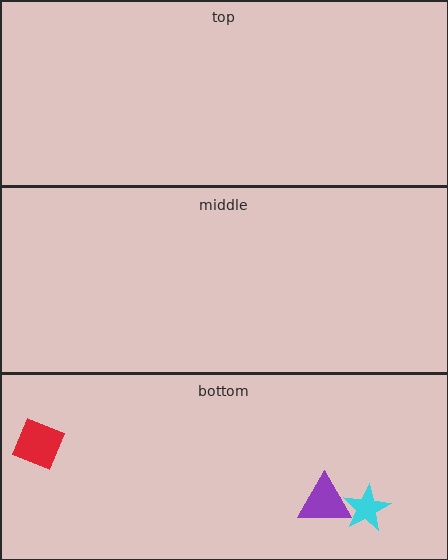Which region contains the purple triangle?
The bottom region.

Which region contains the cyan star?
The bottom region.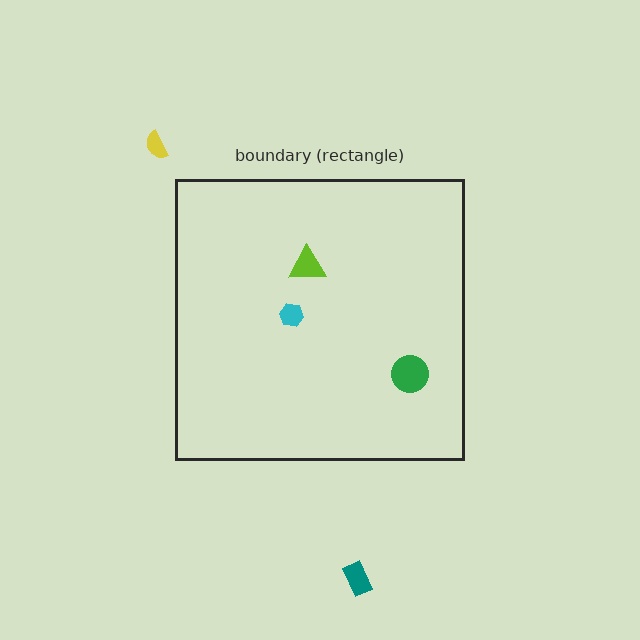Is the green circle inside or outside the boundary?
Inside.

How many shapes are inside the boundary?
3 inside, 2 outside.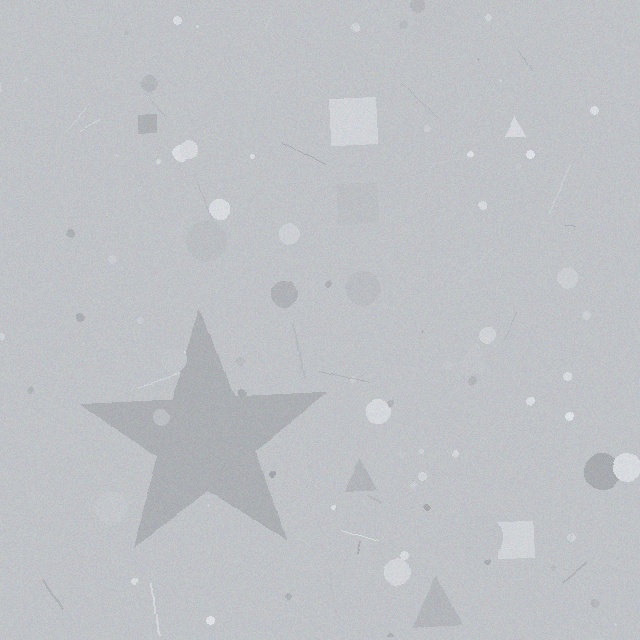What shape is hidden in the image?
A star is hidden in the image.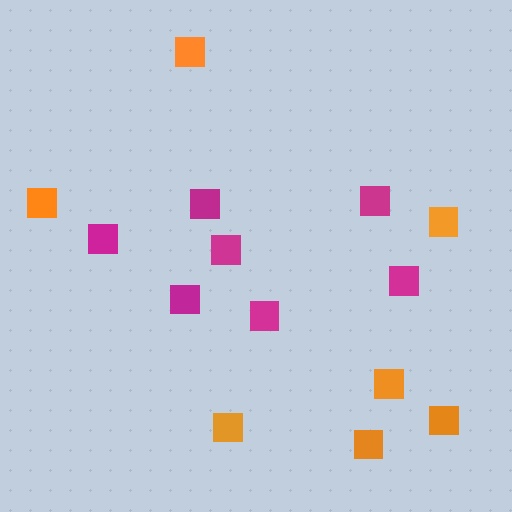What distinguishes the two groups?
There are 2 groups: one group of magenta squares (7) and one group of orange squares (7).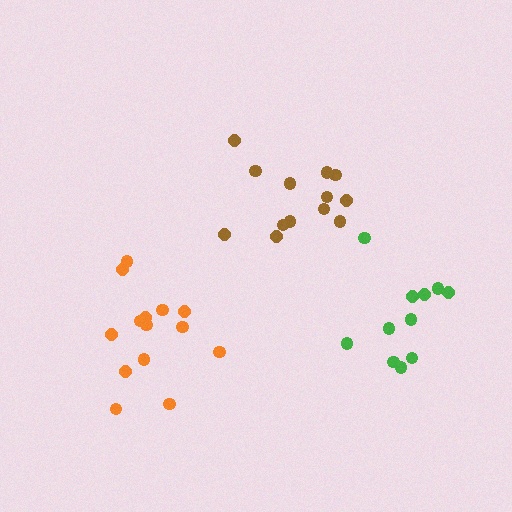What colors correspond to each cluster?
The clusters are colored: brown, green, orange.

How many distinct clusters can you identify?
There are 3 distinct clusters.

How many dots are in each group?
Group 1: 13 dots, Group 2: 11 dots, Group 3: 14 dots (38 total).